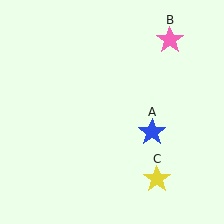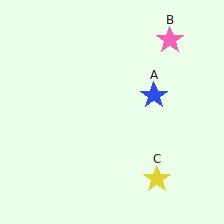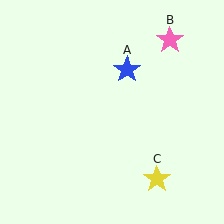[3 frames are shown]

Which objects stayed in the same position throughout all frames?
Pink star (object B) and yellow star (object C) remained stationary.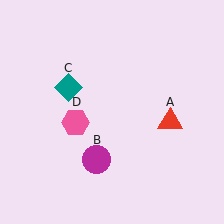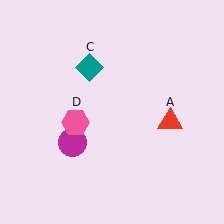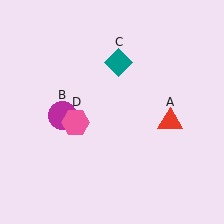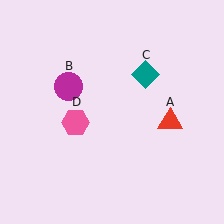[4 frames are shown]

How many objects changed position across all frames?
2 objects changed position: magenta circle (object B), teal diamond (object C).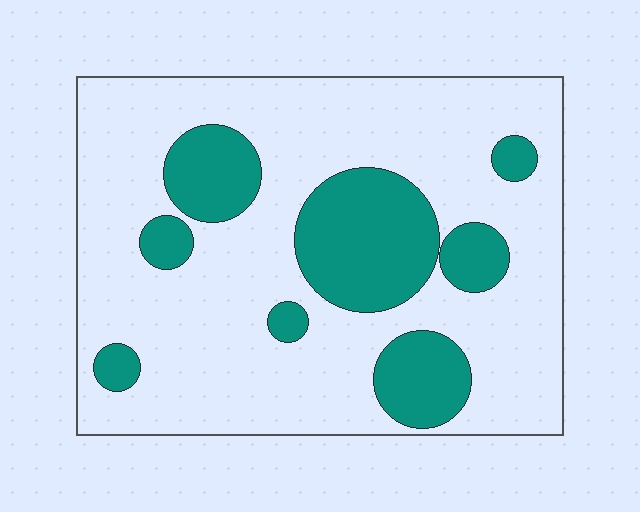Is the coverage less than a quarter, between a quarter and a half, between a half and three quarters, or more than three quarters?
Less than a quarter.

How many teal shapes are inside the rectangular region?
8.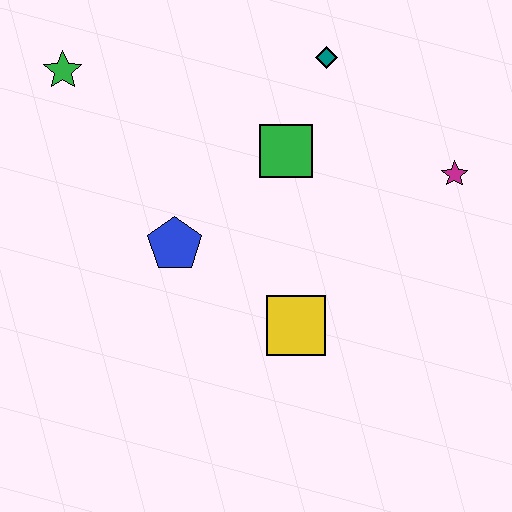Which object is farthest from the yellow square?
The green star is farthest from the yellow square.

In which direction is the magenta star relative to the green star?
The magenta star is to the right of the green star.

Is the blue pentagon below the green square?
Yes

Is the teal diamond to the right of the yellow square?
Yes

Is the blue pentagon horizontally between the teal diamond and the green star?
Yes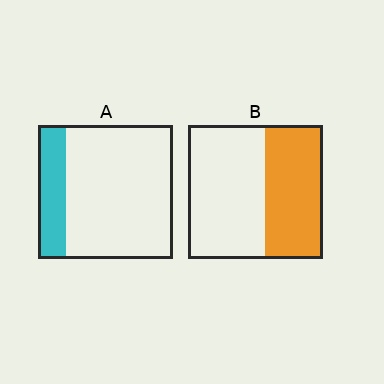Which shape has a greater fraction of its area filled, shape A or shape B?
Shape B.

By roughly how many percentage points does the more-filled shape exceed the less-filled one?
By roughly 20 percentage points (B over A).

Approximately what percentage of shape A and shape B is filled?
A is approximately 20% and B is approximately 45%.